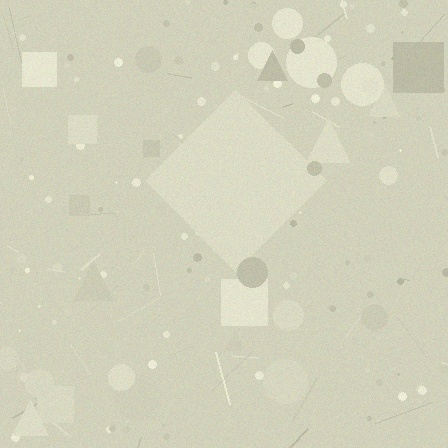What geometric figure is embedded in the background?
A diamond is embedded in the background.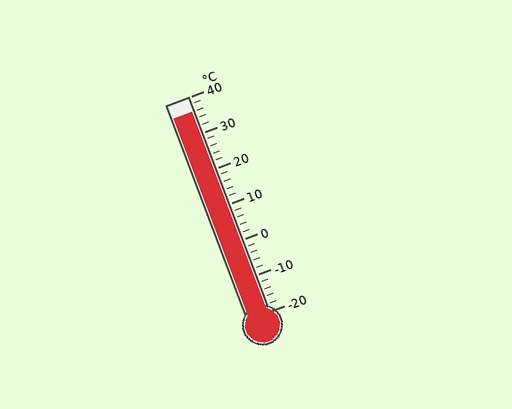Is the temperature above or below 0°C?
The temperature is above 0°C.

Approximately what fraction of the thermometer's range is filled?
The thermometer is filled to approximately 95% of its range.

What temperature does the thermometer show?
The thermometer shows approximately 36°C.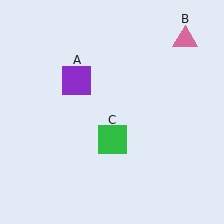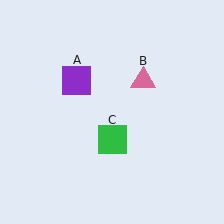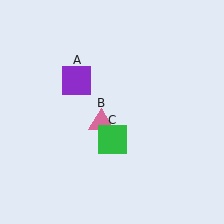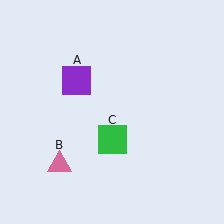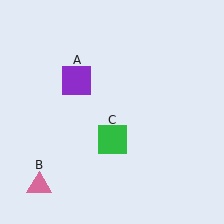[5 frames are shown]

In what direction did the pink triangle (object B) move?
The pink triangle (object B) moved down and to the left.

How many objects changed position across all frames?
1 object changed position: pink triangle (object B).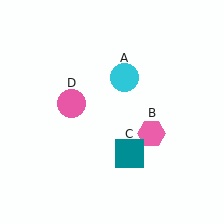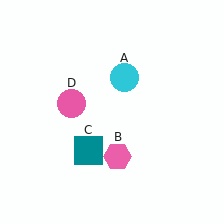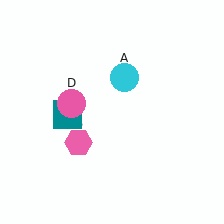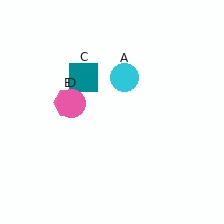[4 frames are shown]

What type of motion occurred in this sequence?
The pink hexagon (object B), teal square (object C) rotated clockwise around the center of the scene.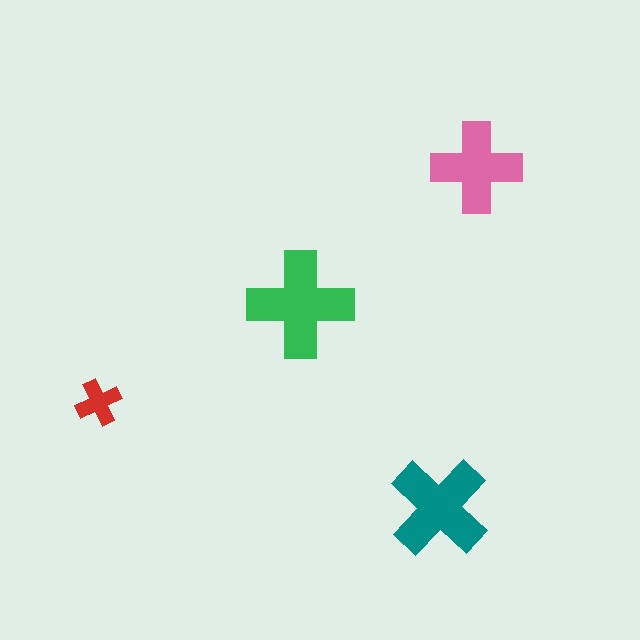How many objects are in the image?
There are 4 objects in the image.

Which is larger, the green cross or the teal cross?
The green one.